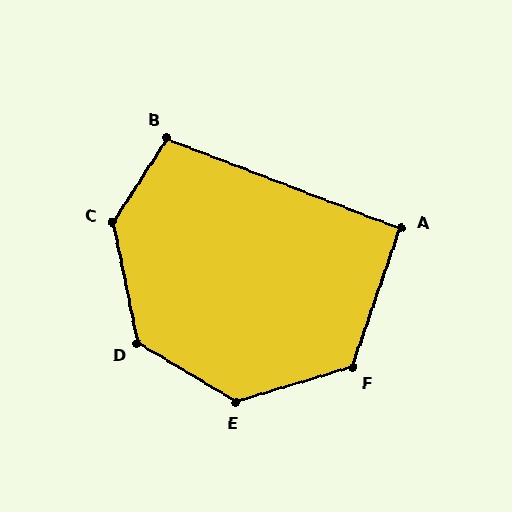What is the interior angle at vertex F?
Approximately 126 degrees (obtuse).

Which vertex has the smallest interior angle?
A, at approximately 92 degrees.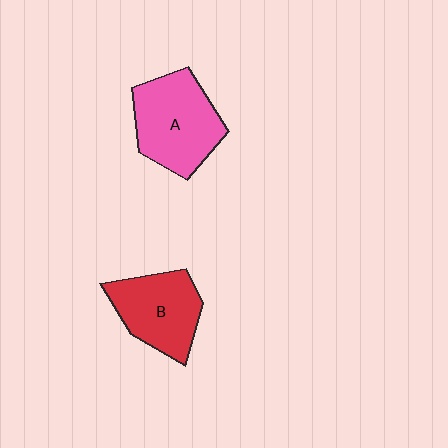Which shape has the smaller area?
Shape B (red).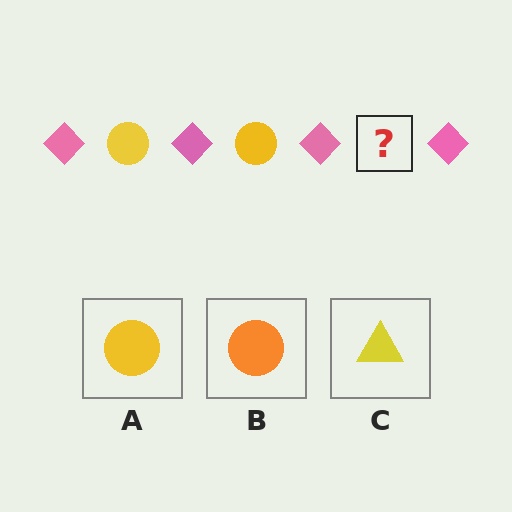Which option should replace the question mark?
Option A.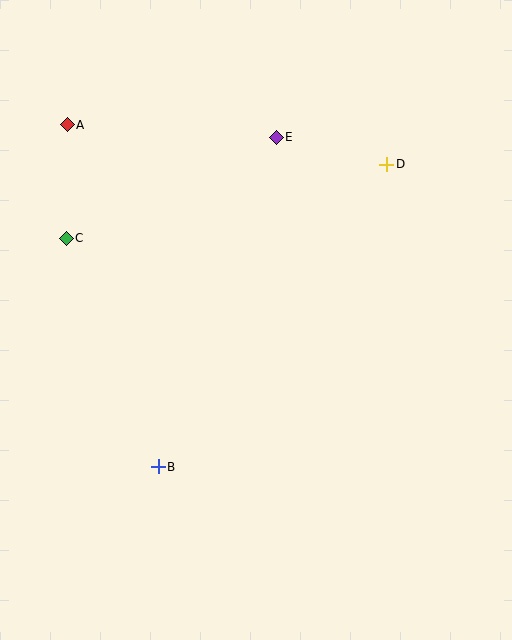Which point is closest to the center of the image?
Point B at (158, 467) is closest to the center.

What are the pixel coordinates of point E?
Point E is at (276, 137).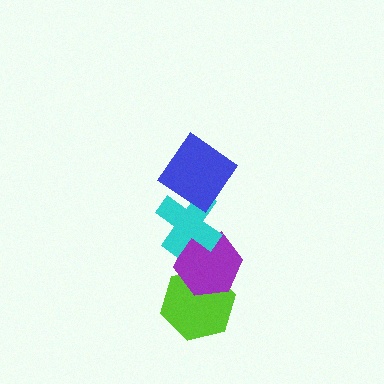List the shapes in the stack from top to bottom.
From top to bottom: the blue diamond, the cyan cross, the purple hexagon, the lime hexagon.